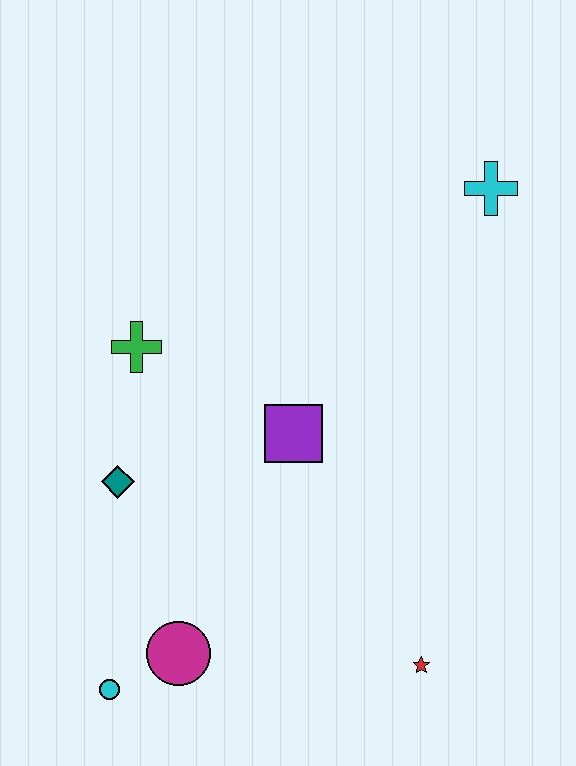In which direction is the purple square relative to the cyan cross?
The purple square is below the cyan cross.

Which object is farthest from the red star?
The cyan cross is farthest from the red star.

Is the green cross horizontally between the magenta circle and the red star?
No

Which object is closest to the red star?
The magenta circle is closest to the red star.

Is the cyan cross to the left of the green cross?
No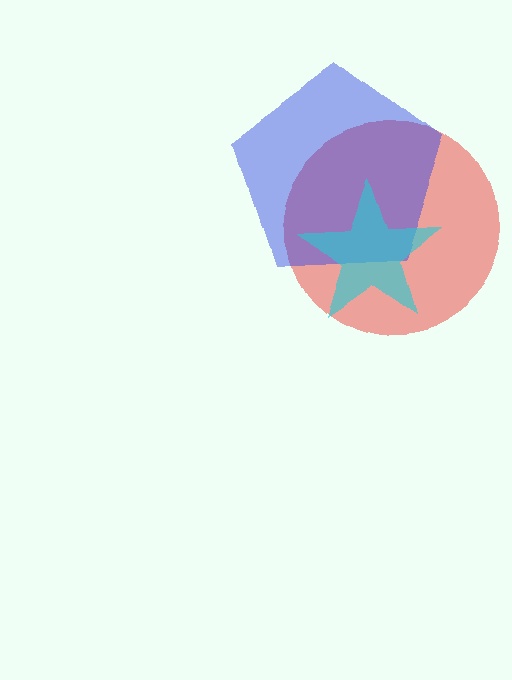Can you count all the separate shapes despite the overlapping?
Yes, there are 3 separate shapes.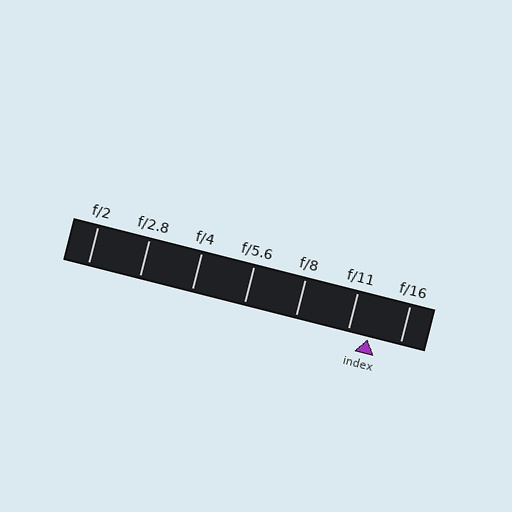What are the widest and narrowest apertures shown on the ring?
The widest aperture shown is f/2 and the narrowest is f/16.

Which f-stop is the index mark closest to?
The index mark is closest to f/11.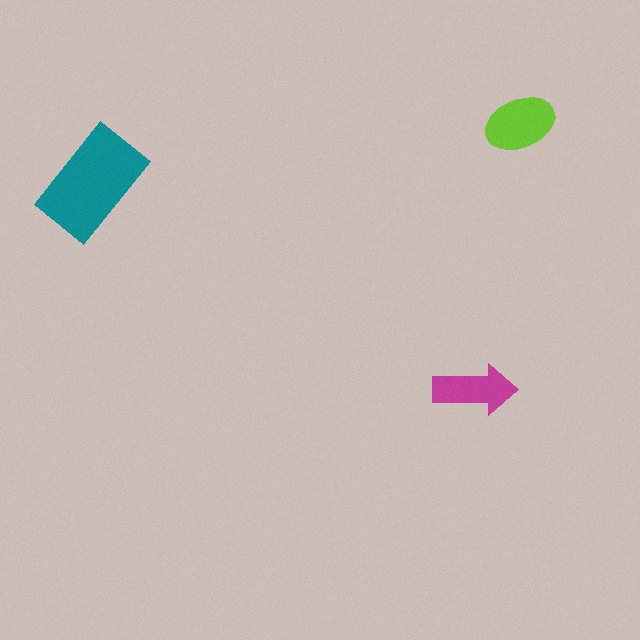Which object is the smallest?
The magenta arrow.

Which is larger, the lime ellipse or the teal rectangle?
The teal rectangle.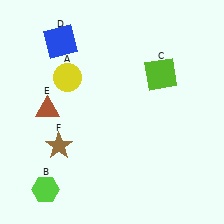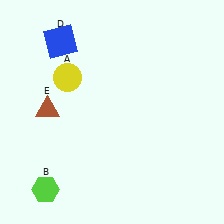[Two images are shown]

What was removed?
The lime square (C), the brown star (F) were removed in Image 2.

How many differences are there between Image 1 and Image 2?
There are 2 differences between the two images.